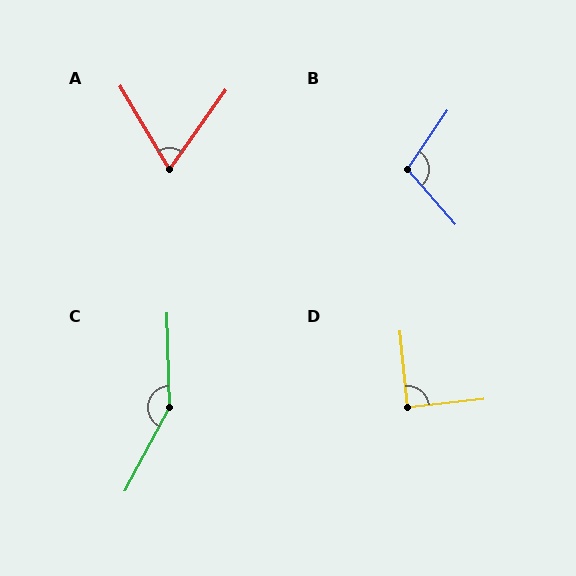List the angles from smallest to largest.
A (66°), D (89°), B (105°), C (150°).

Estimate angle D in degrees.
Approximately 89 degrees.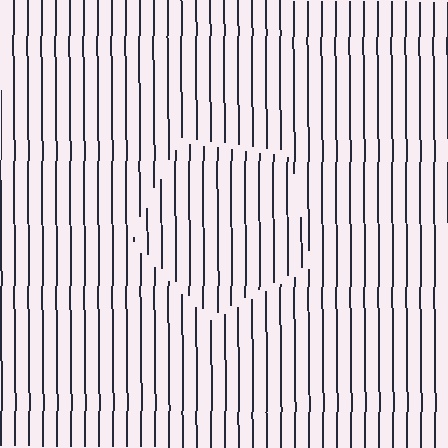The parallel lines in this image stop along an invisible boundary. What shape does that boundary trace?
An illusory pentagon. The interior of the shape contains the same grating, shifted by half a period — the contour is defined by the phase discontinuity where line-ends from the inner and outer gratings abut.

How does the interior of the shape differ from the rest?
The interior of the shape contains the same grating, shifted by half a period — the contour is defined by the phase discontinuity where line-ends from the inner and outer gratings abut.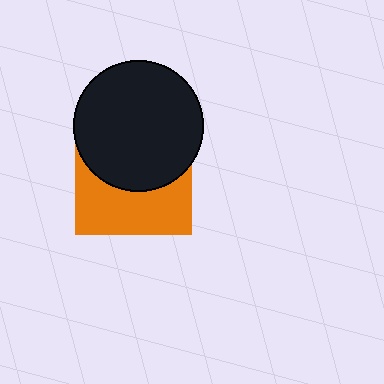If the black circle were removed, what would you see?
You would see the complete orange square.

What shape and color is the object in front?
The object in front is a black circle.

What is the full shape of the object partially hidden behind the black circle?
The partially hidden object is an orange square.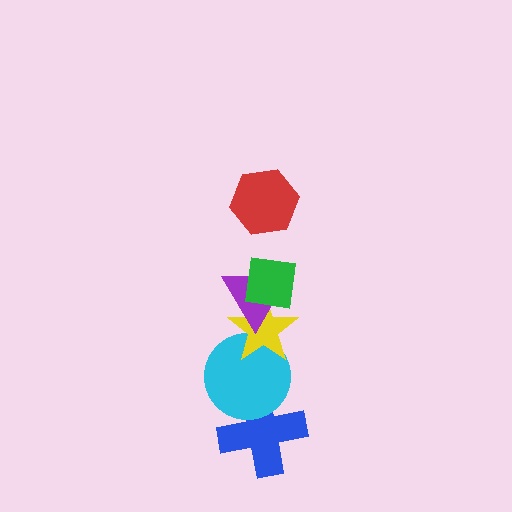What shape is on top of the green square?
The red hexagon is on top of the green square.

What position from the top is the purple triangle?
The purple triangle is 3rd from the top.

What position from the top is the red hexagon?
The red hexagon is 1st from the top.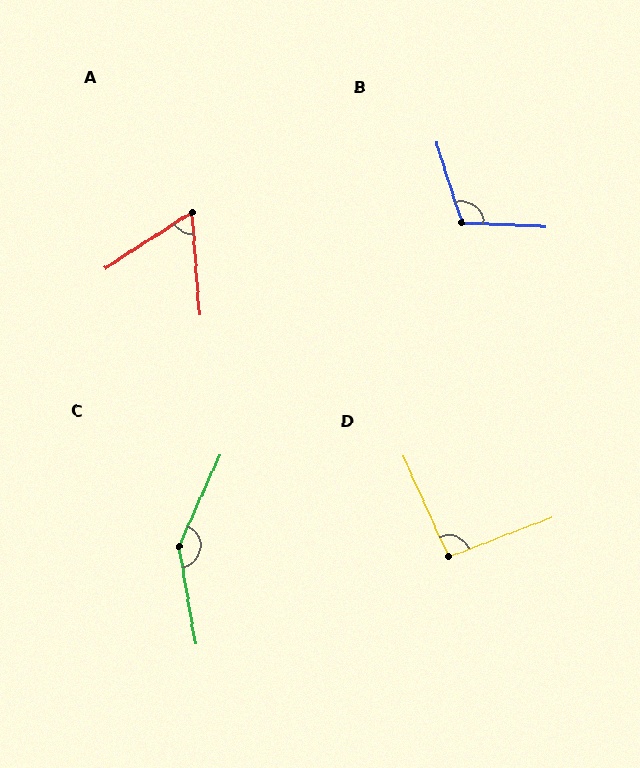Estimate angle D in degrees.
Approximately 93 degrees.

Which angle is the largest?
C, at approximately 146 degrees.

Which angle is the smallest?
A, at approximately 61 degrees.